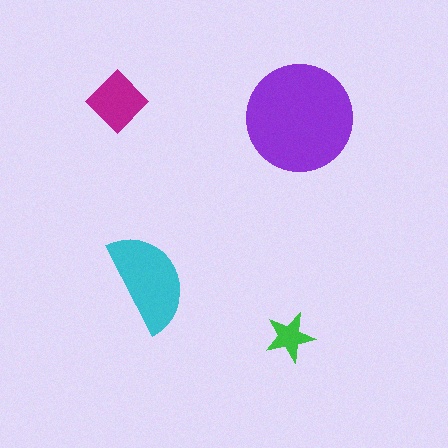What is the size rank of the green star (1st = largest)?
4th.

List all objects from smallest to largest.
The green star, the magenta diamond, the cyan semicircle, the purple circle.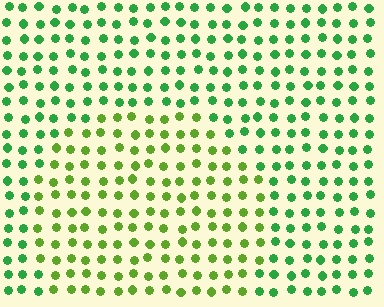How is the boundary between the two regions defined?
The boundary is defined purely by a slight shift in hue (about 36 degrees). Spacing, size, and orientation are identical on both sides.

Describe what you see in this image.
The image is filled with small green elements in a uniform arrangement. A circle-shaped region is visible where the elements are tinted to a slightly different hue, forming a subtle color boundary.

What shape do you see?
I see a circle.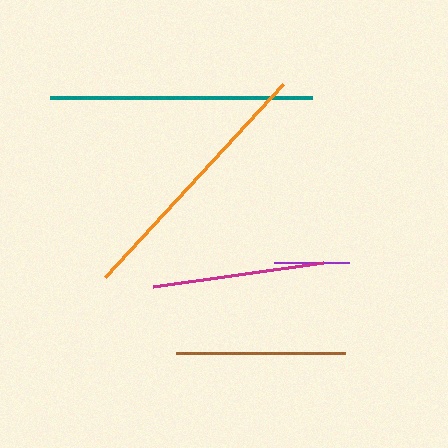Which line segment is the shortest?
The purple line is the shortest at approximately 75 pixels.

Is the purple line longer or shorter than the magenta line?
The magenta line is longer than the purple line.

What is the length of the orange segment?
The orange segment is approximately 262 pixels long.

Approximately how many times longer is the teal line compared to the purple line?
The teal line is approximately 3.5 times the length of the purple line.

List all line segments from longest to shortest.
From longest to shortest: orange, teal, magenta, brown, purple.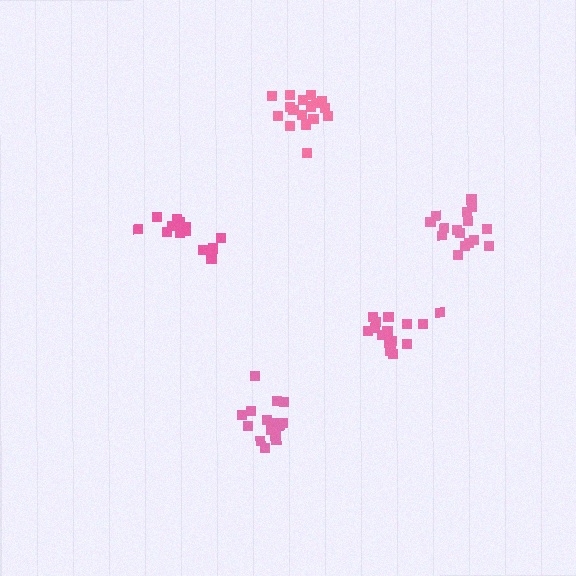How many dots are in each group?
Group 1: 16 dots, Group 2: 17 dots, Group 3: 14 dots, Group 4: 16 dots, Group 5: 18 dots (81 total).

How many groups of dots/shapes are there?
There are 5 groups.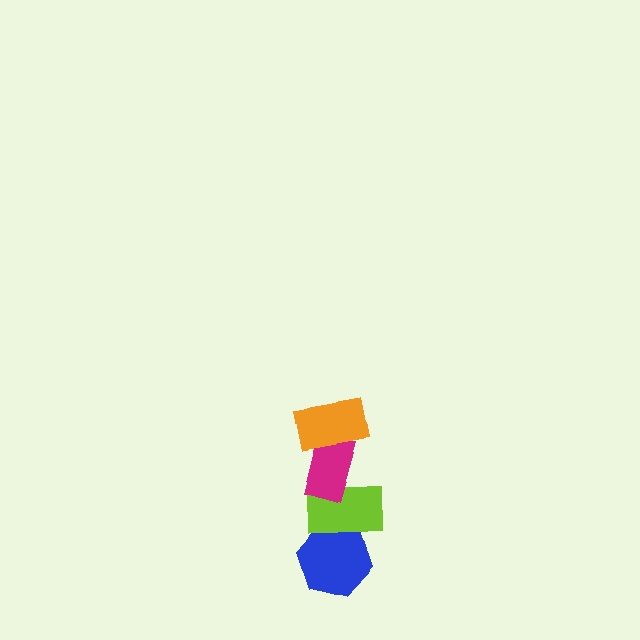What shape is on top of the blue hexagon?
The lime rectangle is on top of the blue hexagon.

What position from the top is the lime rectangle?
The lime rectangle is 3rd from the top.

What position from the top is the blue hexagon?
The blue hexagon is 4th from the top.